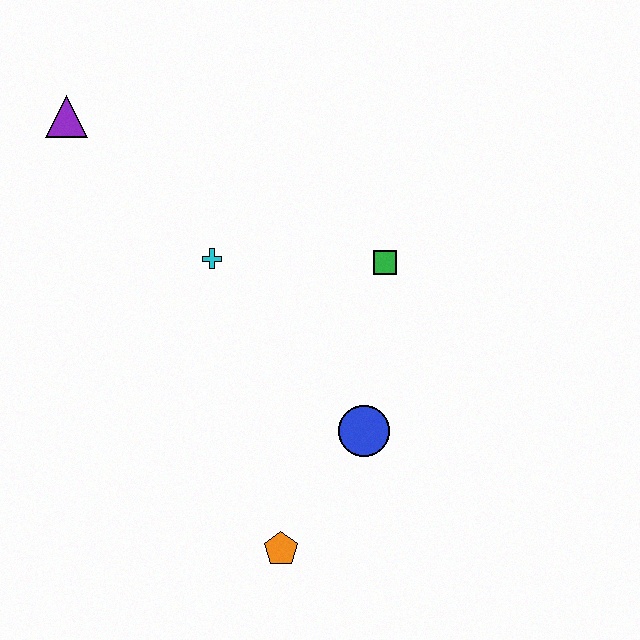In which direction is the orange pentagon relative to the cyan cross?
The orange pentagon is below the cyan cross.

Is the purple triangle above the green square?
Yes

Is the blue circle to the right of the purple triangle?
Yes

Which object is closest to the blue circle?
The orange pentagon is closest to the blue circle.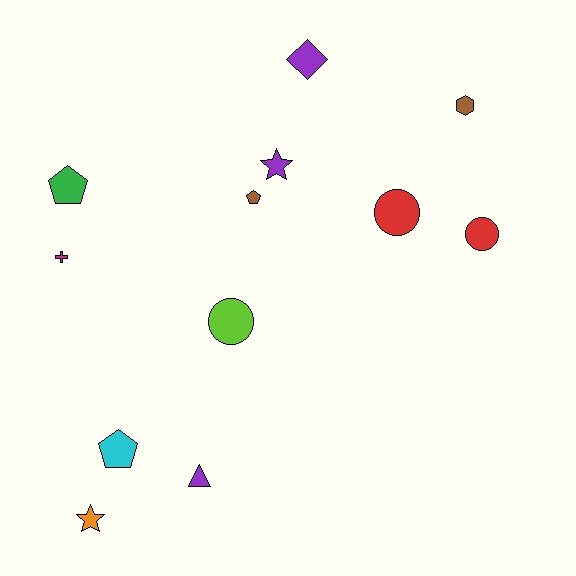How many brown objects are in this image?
There are 2 brown objects.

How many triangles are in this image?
There is 1 triangle.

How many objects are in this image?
There are 12 objects.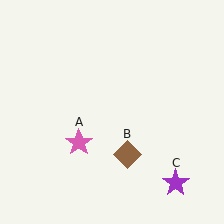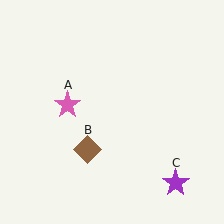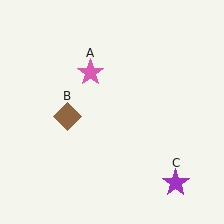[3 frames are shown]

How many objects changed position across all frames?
2 objects changed position: pink star (object A), brown diamond (object B).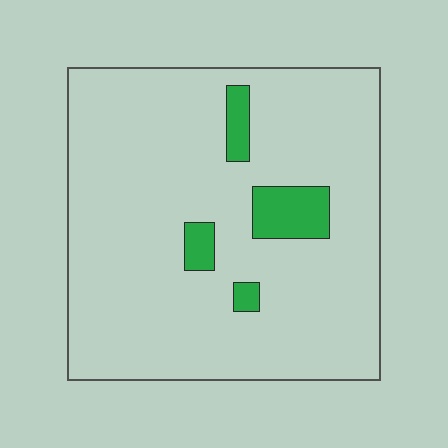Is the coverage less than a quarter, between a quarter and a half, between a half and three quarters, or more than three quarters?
Less than a quarter.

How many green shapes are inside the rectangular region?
4.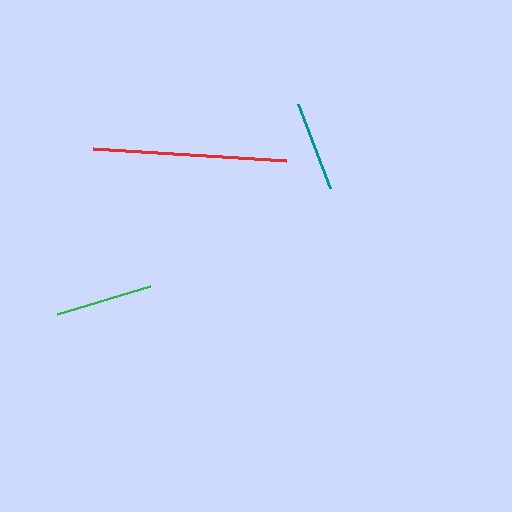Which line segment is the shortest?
The teal line is the shortest at approximately 90 pixels.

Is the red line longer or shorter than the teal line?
The red line is longer than the teal line.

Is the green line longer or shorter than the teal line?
The green line is longer than the teal line.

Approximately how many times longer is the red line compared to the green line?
The red line is approximately 2.0 times the length of the green line.